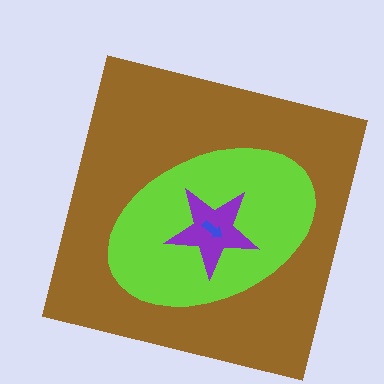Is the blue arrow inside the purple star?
Yes.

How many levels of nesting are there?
4.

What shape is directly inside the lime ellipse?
The purple star.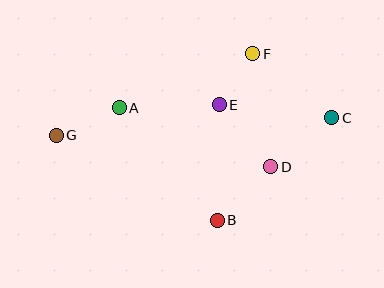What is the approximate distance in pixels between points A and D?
The distance between A and D is approximately 163 pixels.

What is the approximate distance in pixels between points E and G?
The distance between E and G is approximately 165 pixels.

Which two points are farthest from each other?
Points C and G are farthest from each other.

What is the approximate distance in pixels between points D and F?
The distance between D and F is approximately 114 pixels.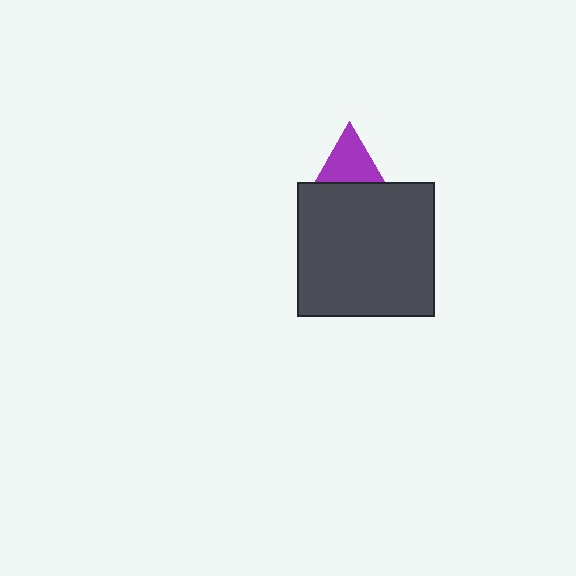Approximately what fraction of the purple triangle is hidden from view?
Roughly 51% of the purple triangle is hidden behind the dark gray rectangle.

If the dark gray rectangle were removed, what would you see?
You would see the complete purple triangle.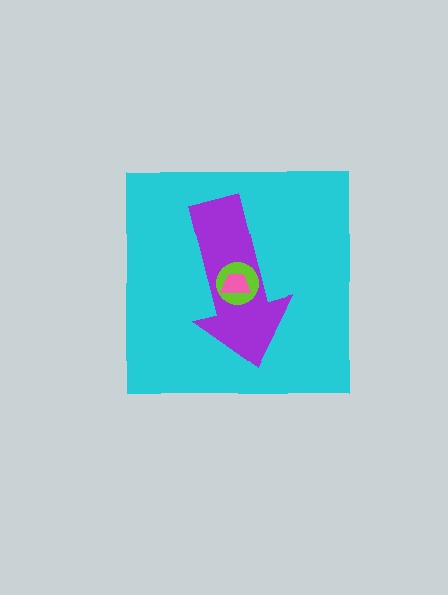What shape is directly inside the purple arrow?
The lime circle.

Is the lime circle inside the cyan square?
Yes.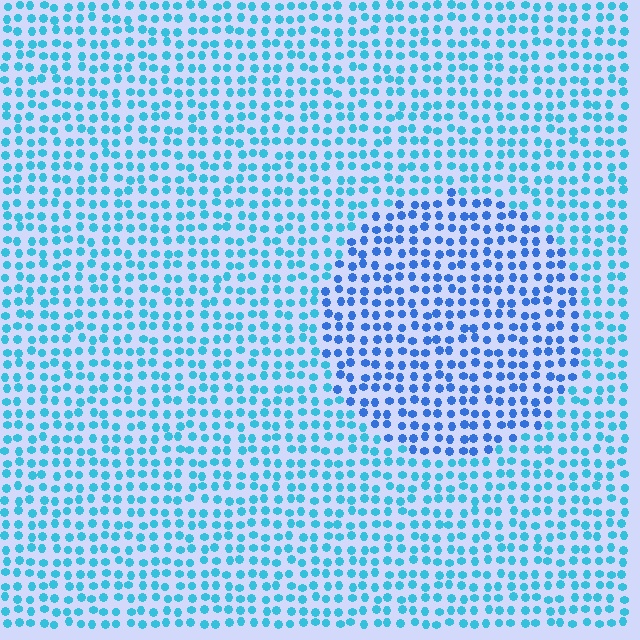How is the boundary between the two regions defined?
The boundary is defined purely by a slight shift in hue (about 28 degrees). Spacing, size, and orientation are identical on both sides.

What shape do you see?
I see a circle.